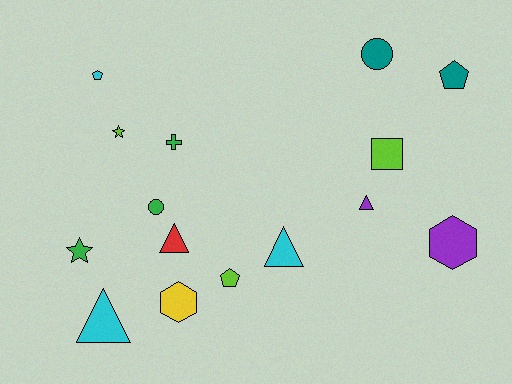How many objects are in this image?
There are 15 objects.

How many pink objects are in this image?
There are no pink objects.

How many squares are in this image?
There is 1 square.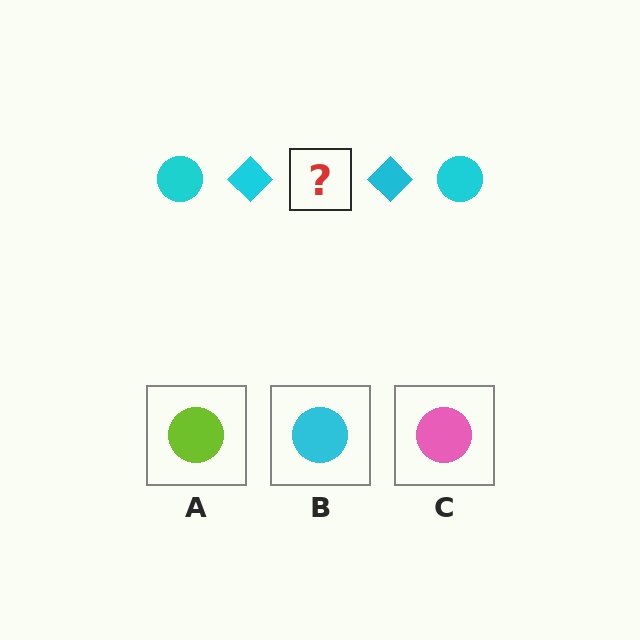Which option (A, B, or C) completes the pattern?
B.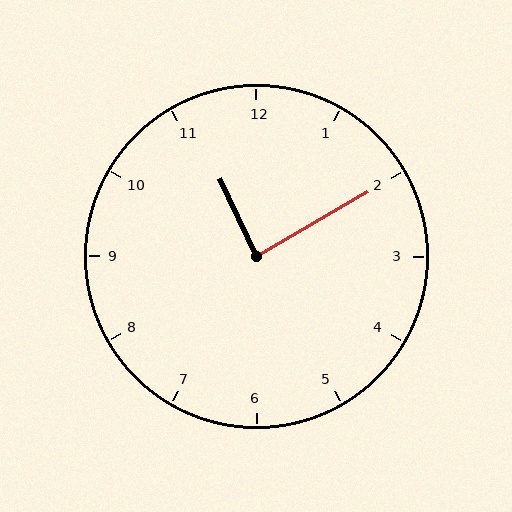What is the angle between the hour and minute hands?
Approximately 85 degrees.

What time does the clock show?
11:10.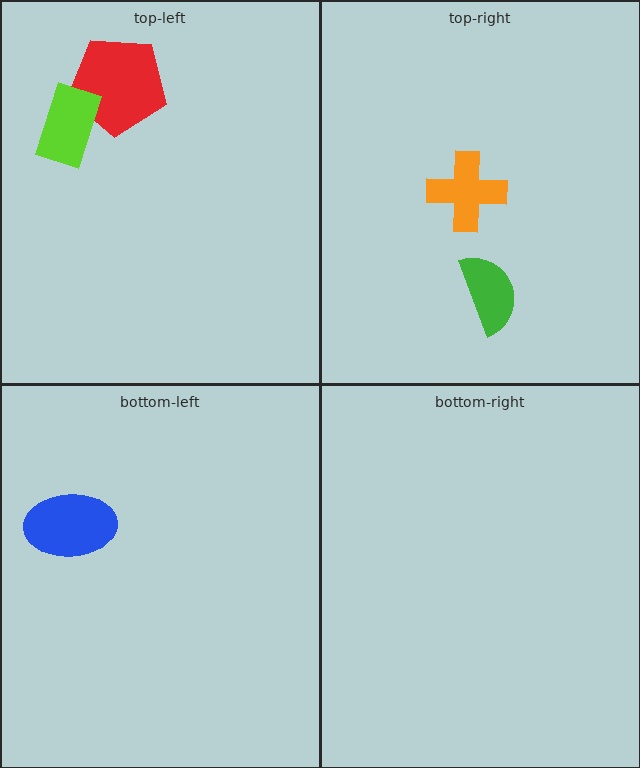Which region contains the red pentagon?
The top-left region.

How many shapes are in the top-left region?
2.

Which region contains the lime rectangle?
The top-left region.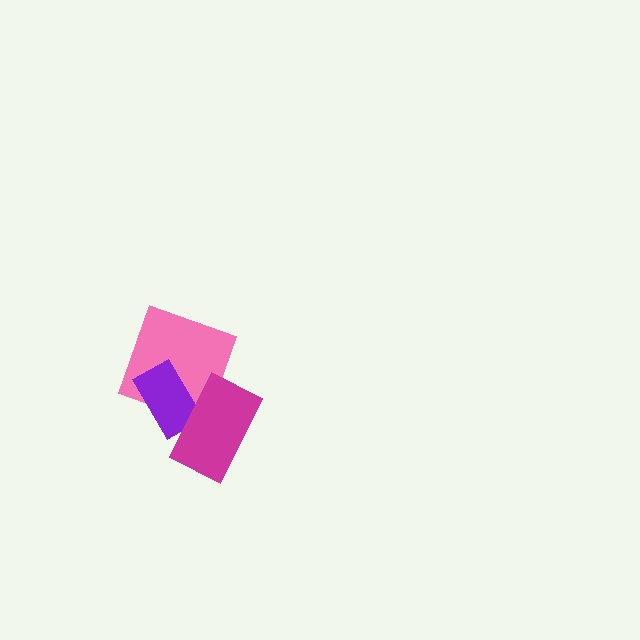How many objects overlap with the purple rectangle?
2 objects overlap with the purple rectangle.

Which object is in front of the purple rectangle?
The magenta rectangle is in front of the purple rectangle.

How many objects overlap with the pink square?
2 objects overlap with the pink square.